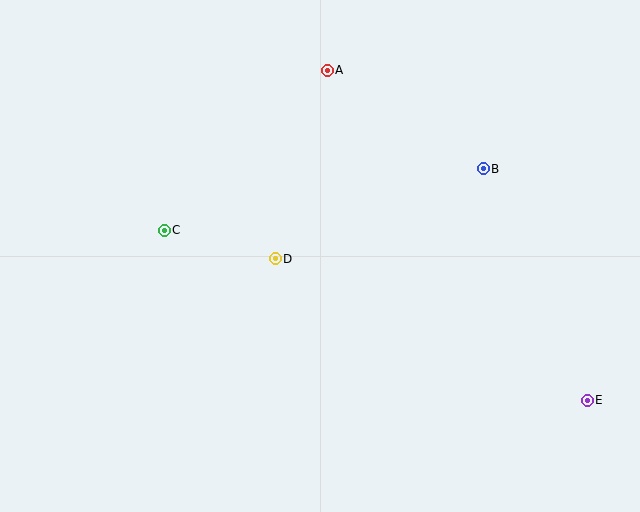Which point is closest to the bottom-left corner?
Point C is closest to the bottom-left corner.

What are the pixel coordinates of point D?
Point D is at (275, 259).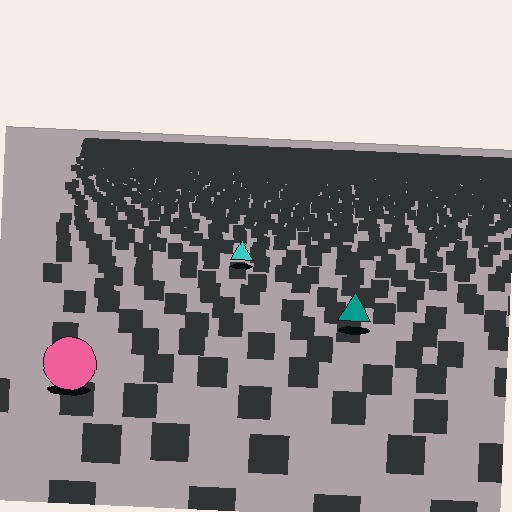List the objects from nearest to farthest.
From nearest to farthest: the pink circle, the teal triangle, the cyan triangle.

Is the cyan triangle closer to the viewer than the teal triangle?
No. The teal triangle is closer — you can tell from the texture gradient: the ground texture is coarser near it.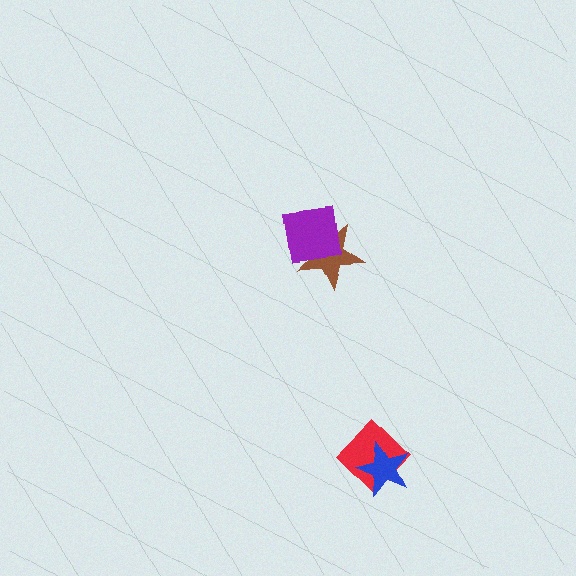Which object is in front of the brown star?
The purple square is in front of the brown star.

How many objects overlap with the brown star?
1 object overlaps with the brown star.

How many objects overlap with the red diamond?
1 object overlaps with the red diamond.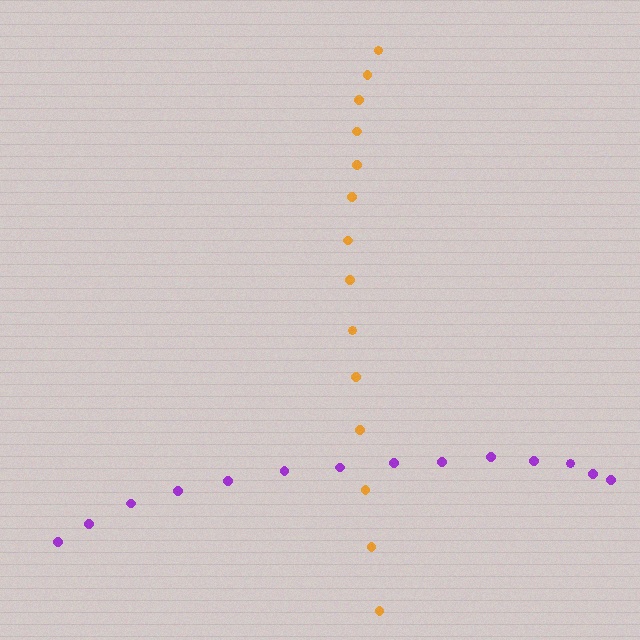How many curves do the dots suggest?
There are 2 distinct paths.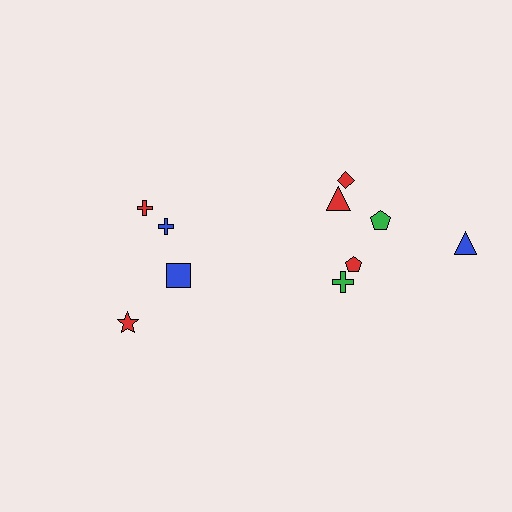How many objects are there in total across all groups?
There are 10 objects.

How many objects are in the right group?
There are 6 objects.